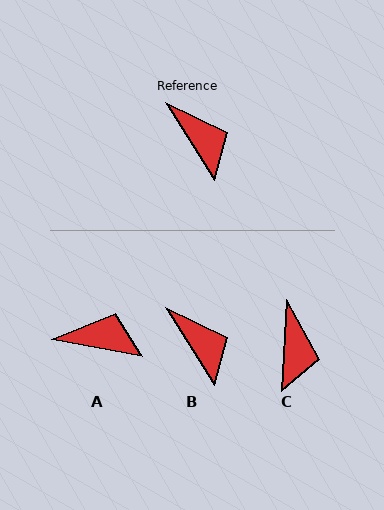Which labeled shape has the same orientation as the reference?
B.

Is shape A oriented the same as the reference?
No, it is off by about 48 degrees.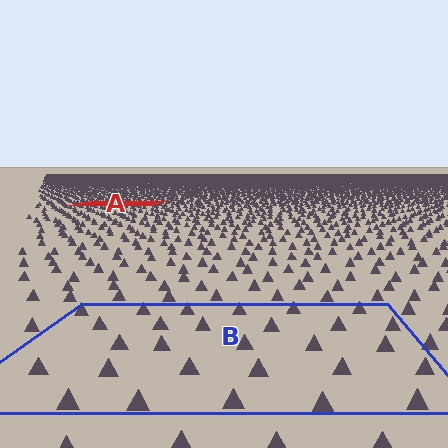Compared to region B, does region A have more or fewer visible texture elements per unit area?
Region A has more texture elements per unit area — they are packed more densely because it is farther away.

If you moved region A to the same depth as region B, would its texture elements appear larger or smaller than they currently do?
They would appear larger. At a closer depth, the same texture elements are projected at a bigger on-screen size.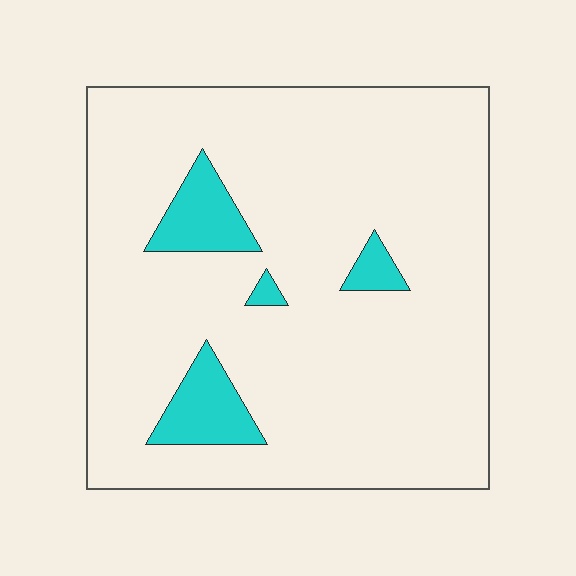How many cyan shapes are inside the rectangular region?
4.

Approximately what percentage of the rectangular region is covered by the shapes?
Approximately 10%.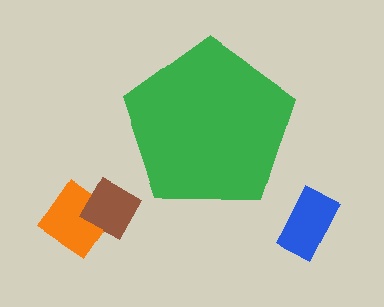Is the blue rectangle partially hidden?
No, the blue rectangle is fully visible.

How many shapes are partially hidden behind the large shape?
0 shapes are partially hidden.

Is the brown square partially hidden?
No, the brown square is fully visible.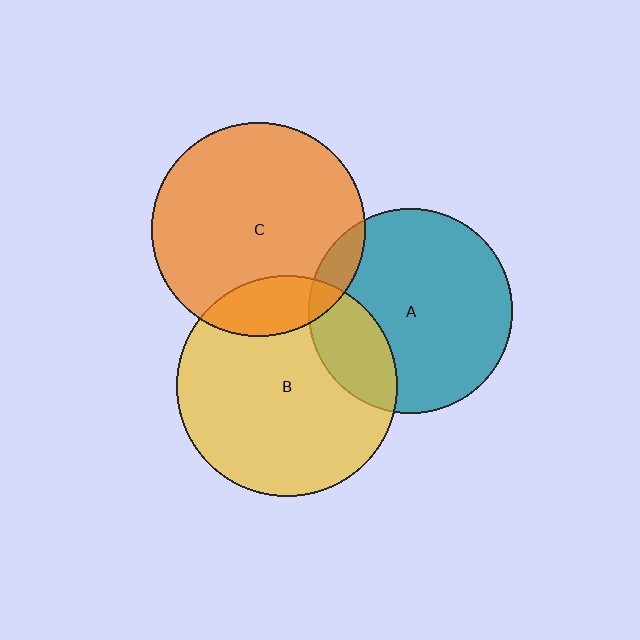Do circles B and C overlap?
Yes.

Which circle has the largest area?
Circle B (yellow).